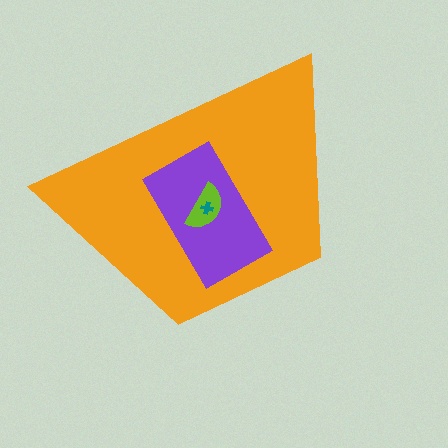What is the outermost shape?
The orange trapezoid.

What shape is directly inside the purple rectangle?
The lime semicircle.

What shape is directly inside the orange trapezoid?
The purple rectangle.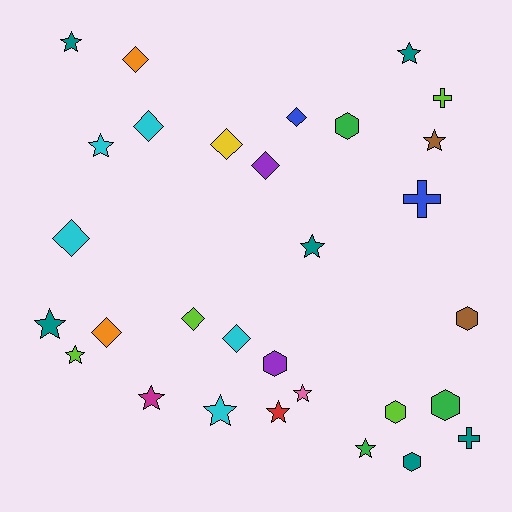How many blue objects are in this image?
There are 2 blue objects.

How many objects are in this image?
There are 30 objects.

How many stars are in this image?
There are 12 stars.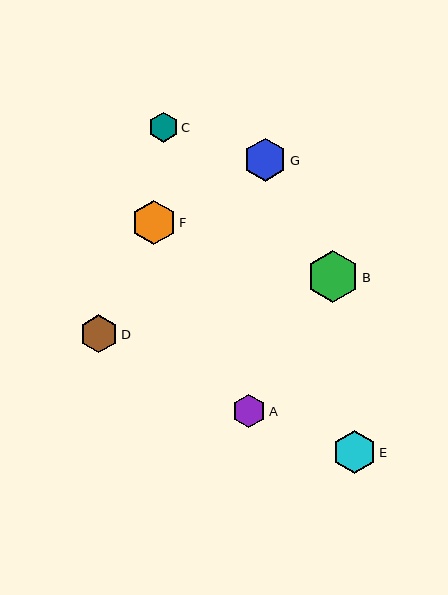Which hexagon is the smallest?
Hexagon C is the smallest with a size of approximately 30 pixels.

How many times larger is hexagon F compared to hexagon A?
Hexagon F is approximately 1.3 times the size of hexagon A.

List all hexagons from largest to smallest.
From largest to smallest: B, F, E, G, D, A, C.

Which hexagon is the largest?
Hexagon B is the largest with a size of approximately 52 pixels.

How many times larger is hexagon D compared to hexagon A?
Hexagon D is approximately 1.1 times the size of hexagon A.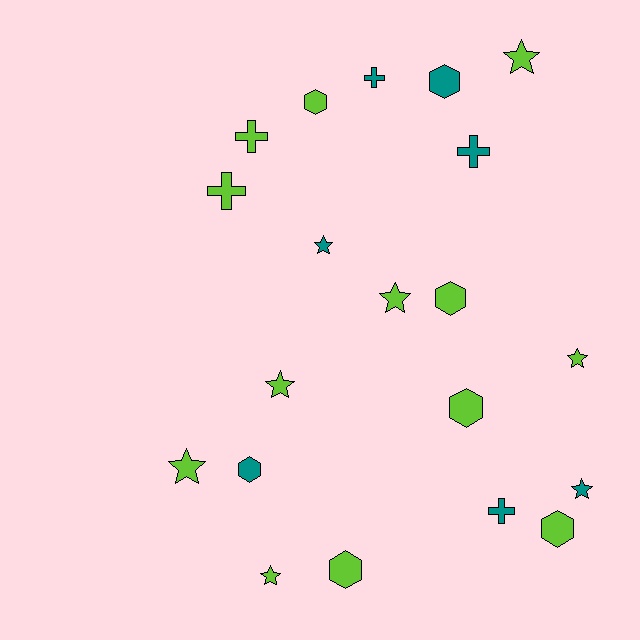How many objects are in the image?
There are 20 objects.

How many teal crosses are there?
There are 3 teal crosses.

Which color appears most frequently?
Lime, with 13 objects.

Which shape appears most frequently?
Star, with 8 objects.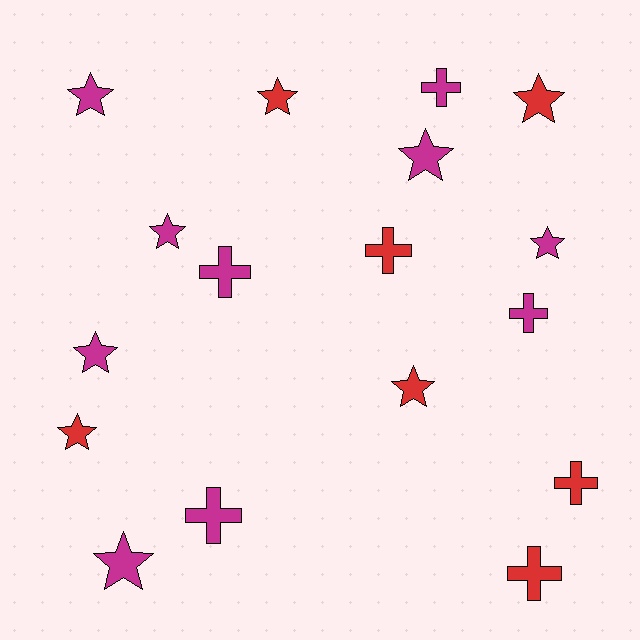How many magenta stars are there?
There are 6 magenta stars.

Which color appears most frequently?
Magenta, with 10 objects.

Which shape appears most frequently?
Star, with 10 objects.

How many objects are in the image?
There are 17 objects.